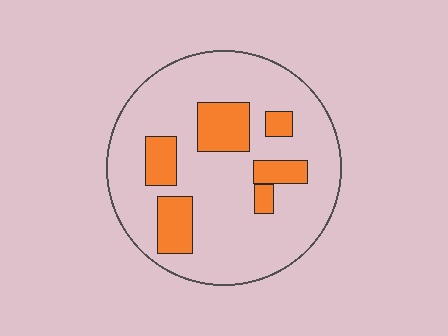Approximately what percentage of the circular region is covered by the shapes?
Approximately 20%.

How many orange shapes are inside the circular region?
6.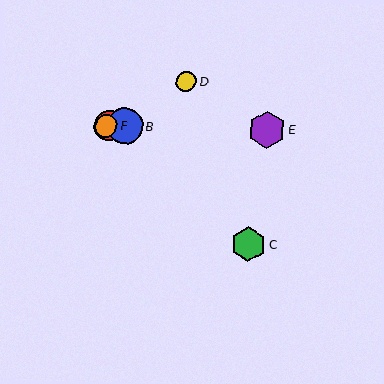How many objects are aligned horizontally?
4 objects (A, B, E, F) are aligned horizontally.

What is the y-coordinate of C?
Object C is at y≈244.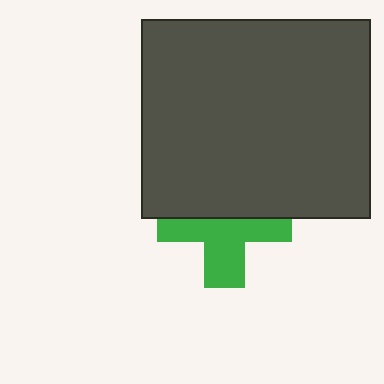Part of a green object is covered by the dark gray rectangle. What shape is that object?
It is a cross.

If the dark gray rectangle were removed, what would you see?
You would see the complete green cross.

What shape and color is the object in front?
The object in front is a dark gray rectangle.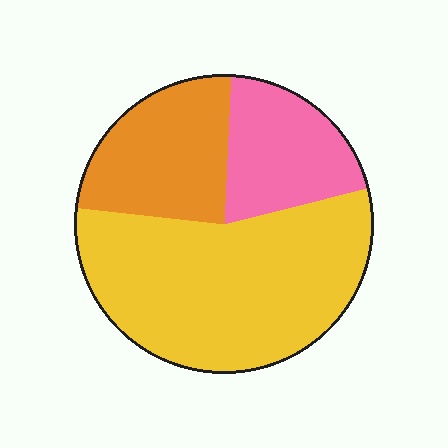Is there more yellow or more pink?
Yellow.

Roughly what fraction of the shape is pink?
Pink covers 20% of the shape.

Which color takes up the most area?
Yellow, at roughly 55%.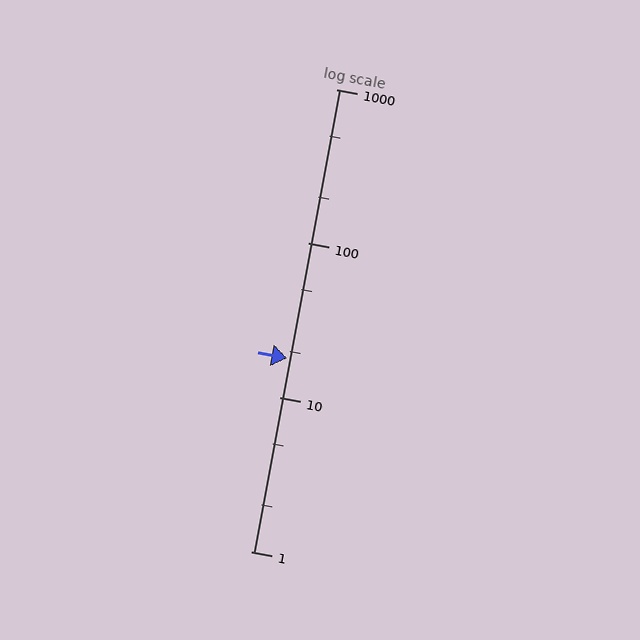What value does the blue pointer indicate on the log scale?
The pointer indicates approximately 18.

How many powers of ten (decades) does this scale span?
The scale spans 3 decades, from 1 to 1000.